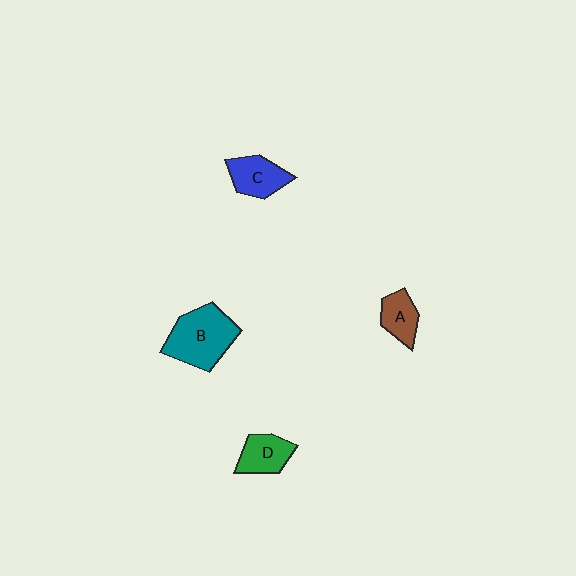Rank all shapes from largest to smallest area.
From largest to smallest: B (teal), C (blue), D (green), A (brown).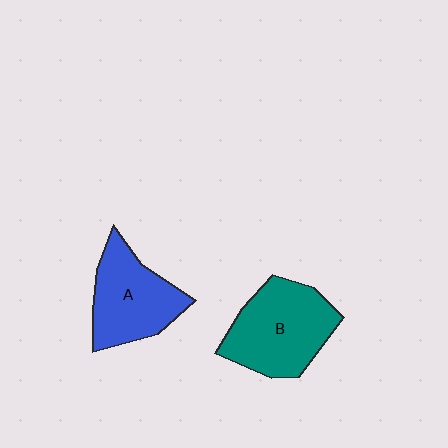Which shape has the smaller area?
Shape A (blue).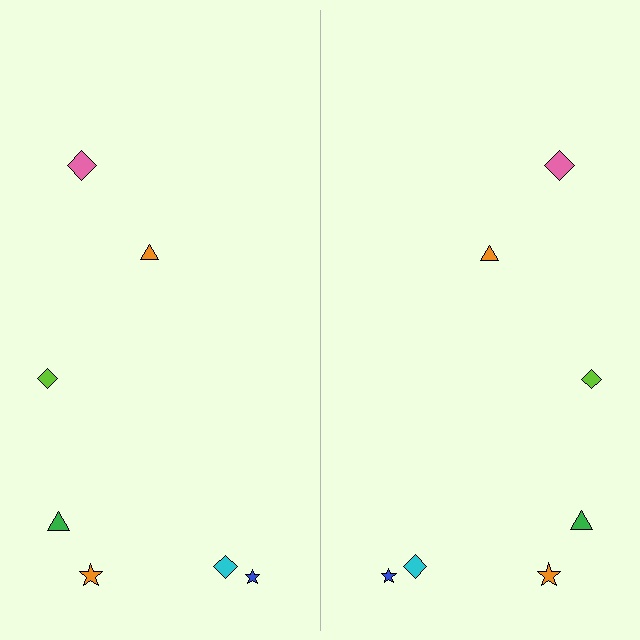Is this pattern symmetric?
Yes, this pattern has bilateral (reflection) symmetry.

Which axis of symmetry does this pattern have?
The pattern has a vertical axis of symmetry running through the center of the image.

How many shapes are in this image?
There are 14 shapes in this image.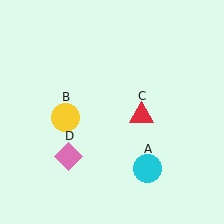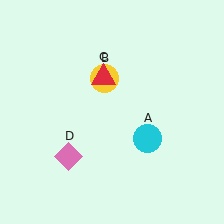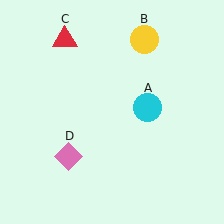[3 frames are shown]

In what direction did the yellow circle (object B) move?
The yellow circle (object B) moved up and to the right.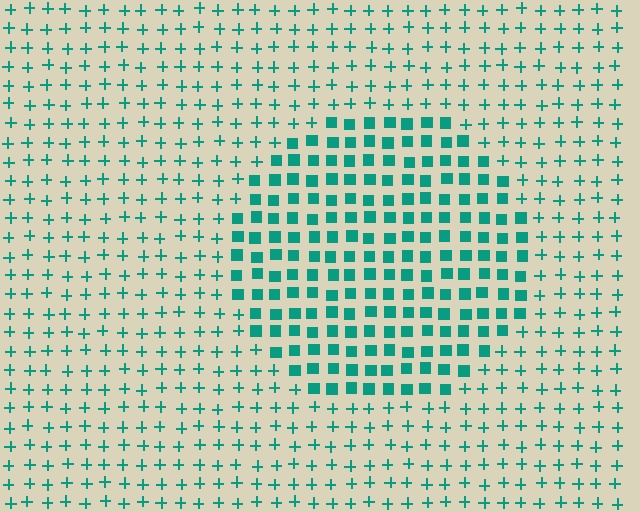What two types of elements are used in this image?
The image uses squares inside the circle region and plus signs outside it.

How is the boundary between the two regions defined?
The boundary is defined by a change in element shape: squares inside vs. plus signs outside. All elements share the same color and spacing.